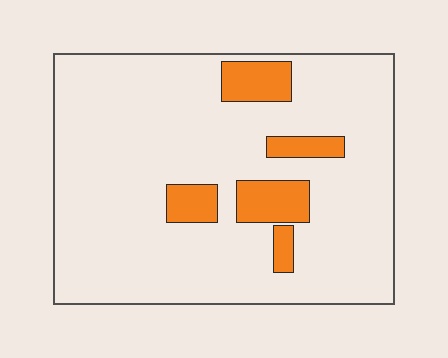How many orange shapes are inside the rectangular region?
5.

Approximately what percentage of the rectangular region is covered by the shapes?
Approximately 15%.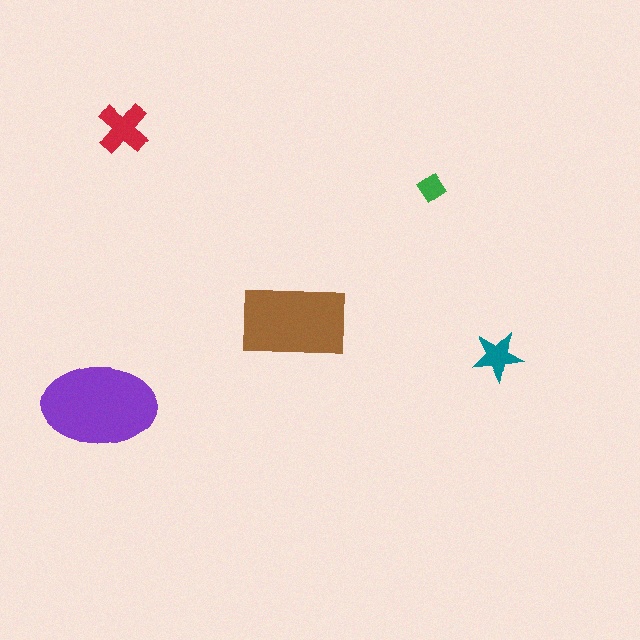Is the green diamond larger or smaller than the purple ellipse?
Smaller.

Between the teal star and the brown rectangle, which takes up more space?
The brown rectangle.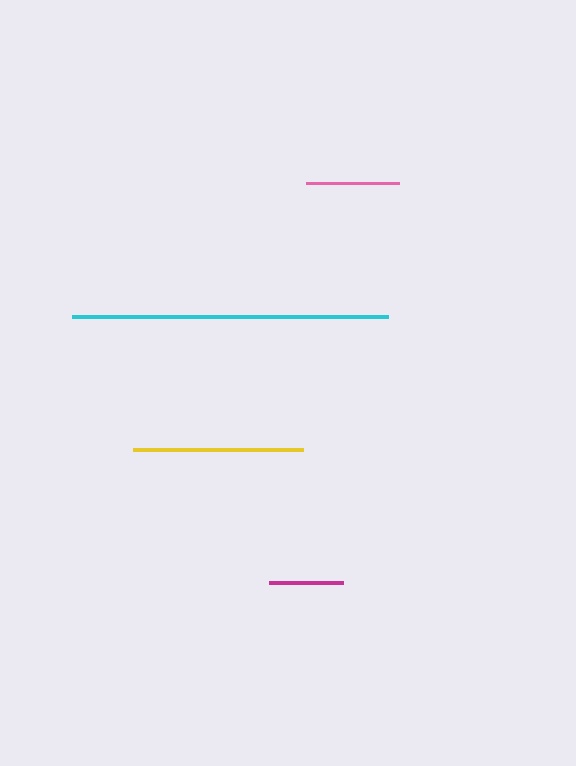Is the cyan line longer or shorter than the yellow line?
The cyan line is longer than the yellow line.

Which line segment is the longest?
The cyan line is the longest at approximately 315 pixels.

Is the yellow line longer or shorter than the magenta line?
The yellow line is longer than the magenta line.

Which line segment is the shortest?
The magenta line is the shortest at approximately 74 pixels.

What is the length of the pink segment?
The pink segment is approximately 93 pixels long.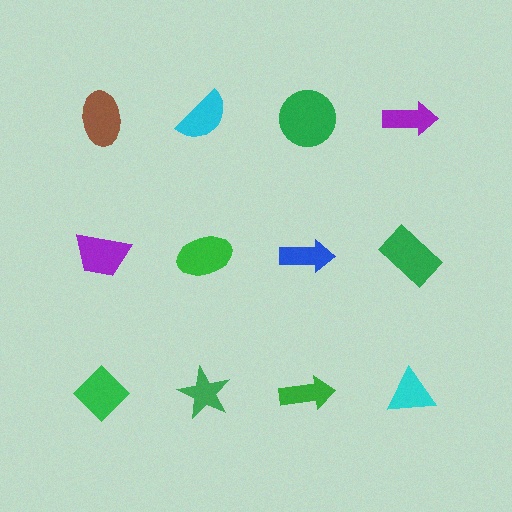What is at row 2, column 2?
A green ellipse.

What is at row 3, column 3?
A green arrow.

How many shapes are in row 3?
4 shapes.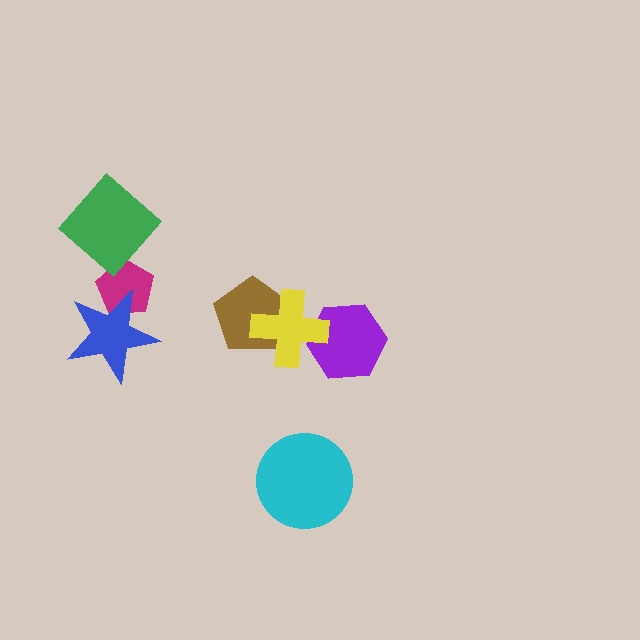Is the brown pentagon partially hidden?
Yes, it is partially covered by another shape.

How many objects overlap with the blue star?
1 object overlaps with the blue star.